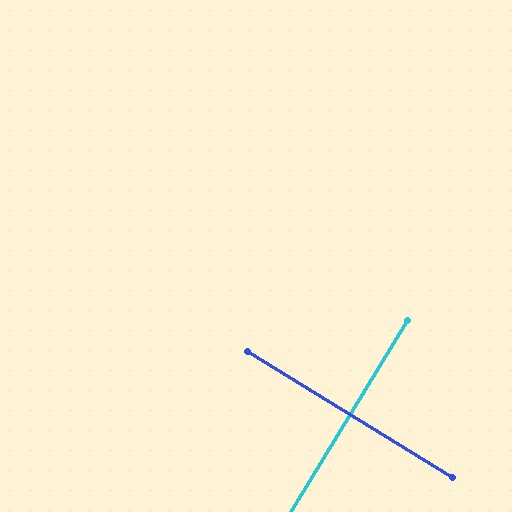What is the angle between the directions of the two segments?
Approximately 90 degrees.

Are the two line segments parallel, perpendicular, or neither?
Perpendicular — they meet at approximately 90°.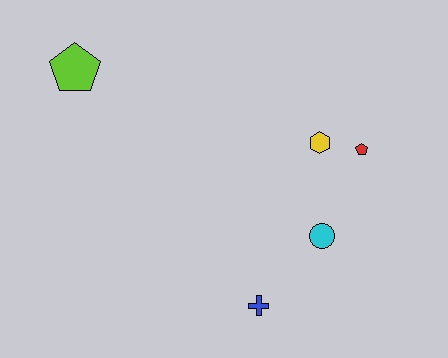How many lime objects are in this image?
There is 1 lime object.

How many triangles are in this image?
There are no triangles.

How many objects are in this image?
There are 5 objects.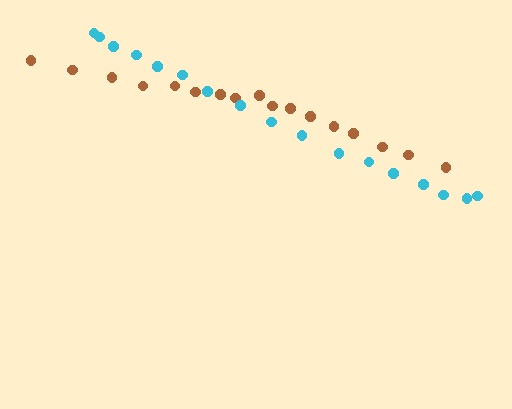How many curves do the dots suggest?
There are 2 distinct paths.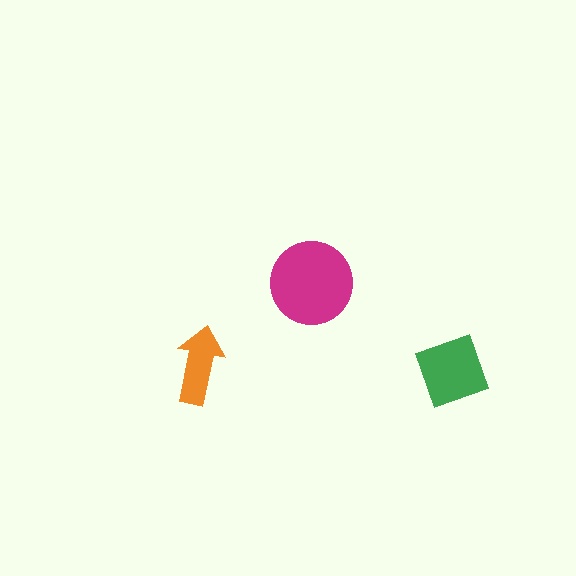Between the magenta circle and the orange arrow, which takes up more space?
The magenta circle.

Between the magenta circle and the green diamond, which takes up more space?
The magenta circle.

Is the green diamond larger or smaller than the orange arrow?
Larger.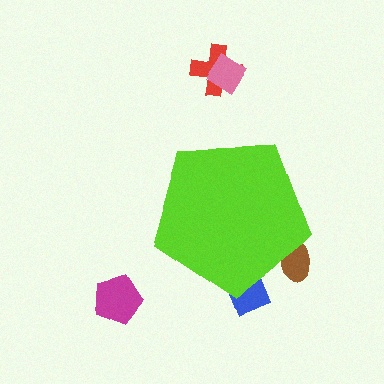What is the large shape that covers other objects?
A lime pentagon.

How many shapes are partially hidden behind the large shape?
2 shapes are partially hidden.